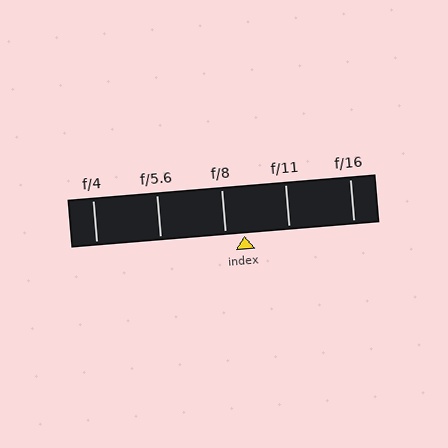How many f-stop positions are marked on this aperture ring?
There are 5 f-stop positions marked.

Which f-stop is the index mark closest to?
The index mark is closest to f/8.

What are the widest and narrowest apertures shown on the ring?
The widest aperture shown is f/4 and the narrowest is f/16.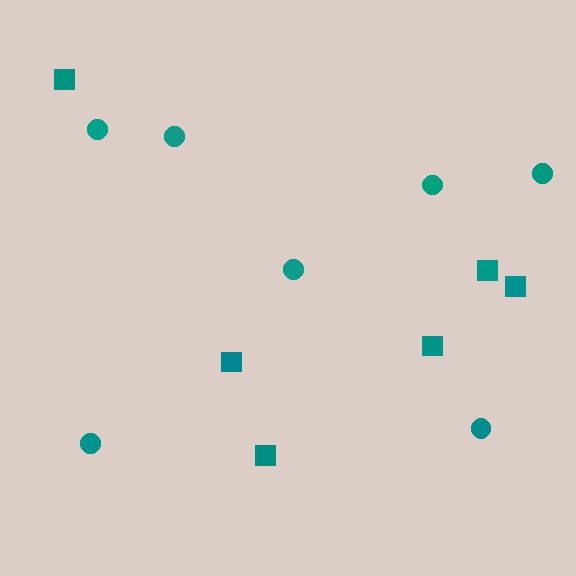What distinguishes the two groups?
There are 2 groups: one group of squares (6) and one group of circles (7).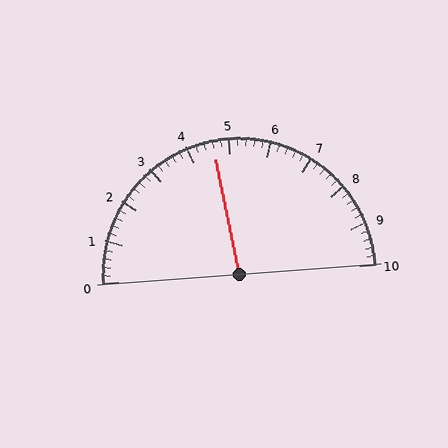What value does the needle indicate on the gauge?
The needle indicates approximately 4.6.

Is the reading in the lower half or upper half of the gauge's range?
The reading is in the lower half of the range (0 to 10).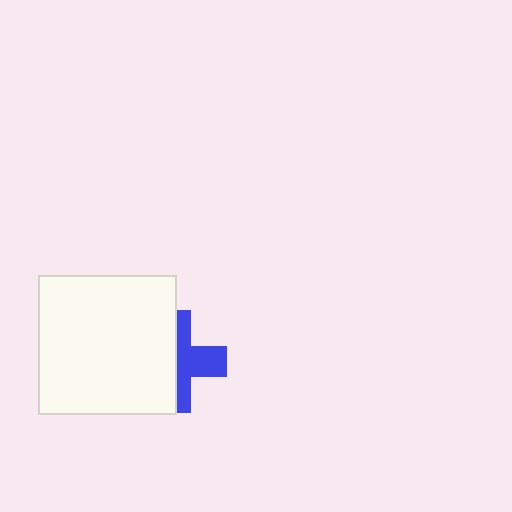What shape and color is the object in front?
The object in front is a white rectangle.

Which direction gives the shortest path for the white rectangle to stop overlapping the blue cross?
Moving left gives the shortest separation.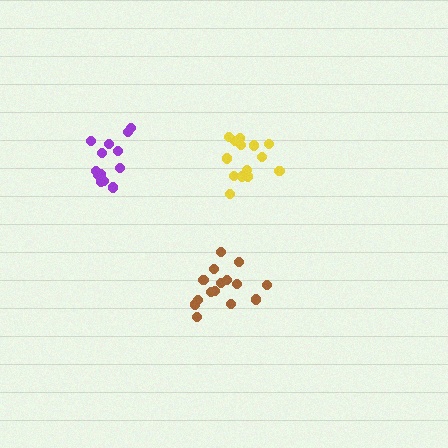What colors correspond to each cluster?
The clusters are colored: purple, yellow, brown.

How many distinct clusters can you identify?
There are 3 distinct clusters.